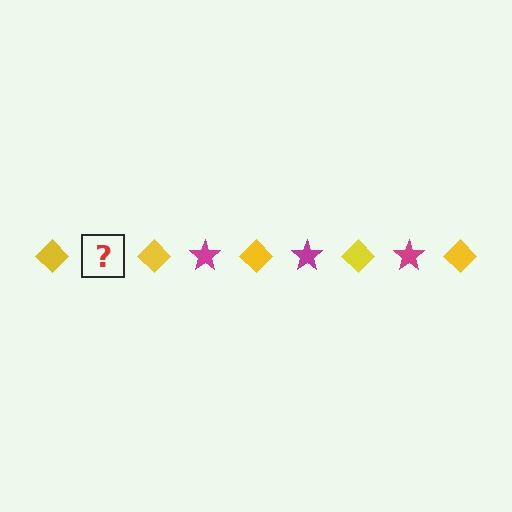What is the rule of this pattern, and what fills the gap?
The rule is that the pattern alternates between yellow diamond and magenta star. The gap should be filled with a magenta star.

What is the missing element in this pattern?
The missing element is a magenta star.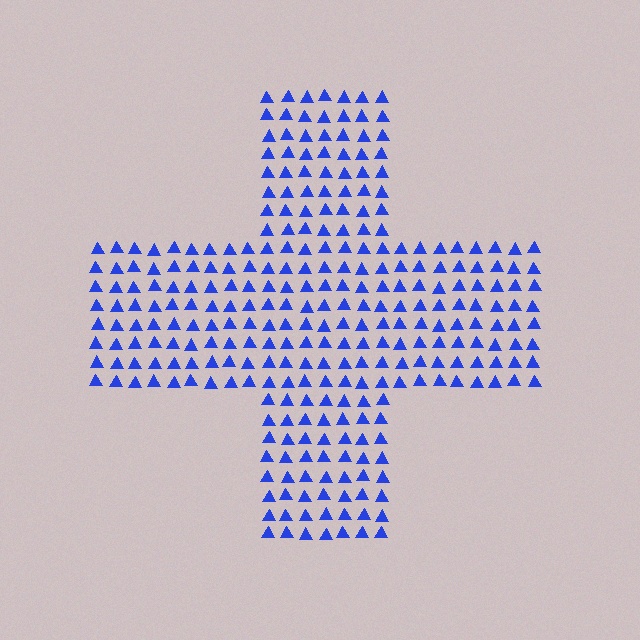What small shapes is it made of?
It is made of small triangles.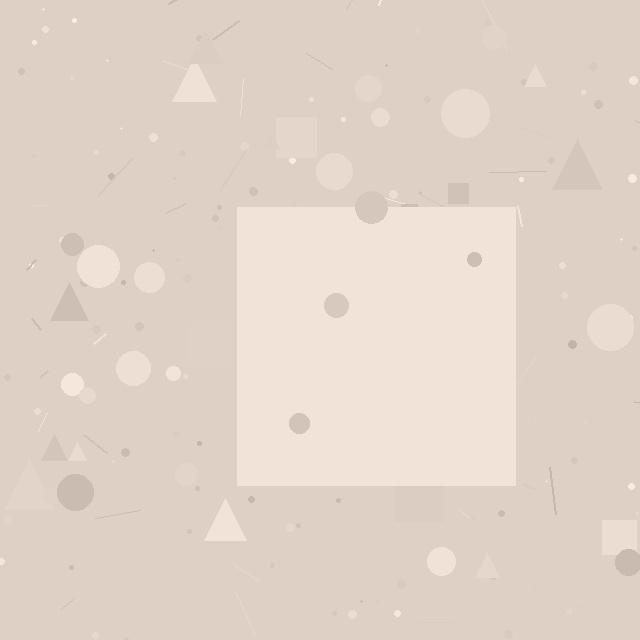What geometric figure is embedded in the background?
A square is embedded in the background.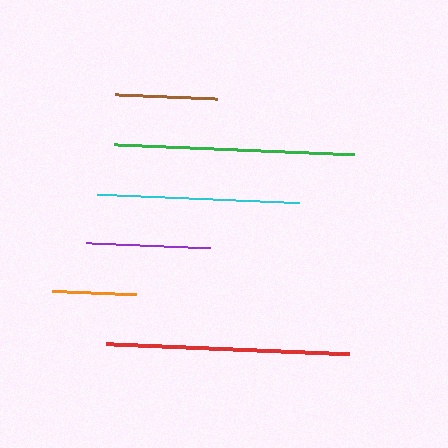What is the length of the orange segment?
The orange segment is approximately 84 pixels long.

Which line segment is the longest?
The red line is the longest at approximately 243 pixels.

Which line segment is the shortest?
The orange line is the shortest at approximately 84 pixels.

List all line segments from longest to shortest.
From longest to shortest: red, green, cyan, purple, brown, orange.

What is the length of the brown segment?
The brown segment is approximately 102 pixels long.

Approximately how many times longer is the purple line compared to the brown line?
The purple line is approximately 1.2 times the length of the brown line.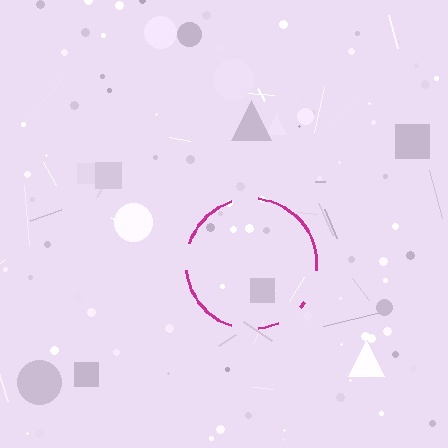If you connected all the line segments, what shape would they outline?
They would outline a circle.